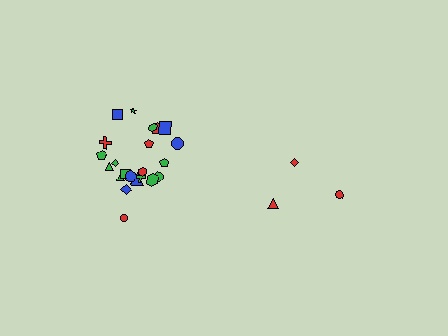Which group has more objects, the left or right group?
The left group.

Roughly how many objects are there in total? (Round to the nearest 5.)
Roughly 25 objects in total.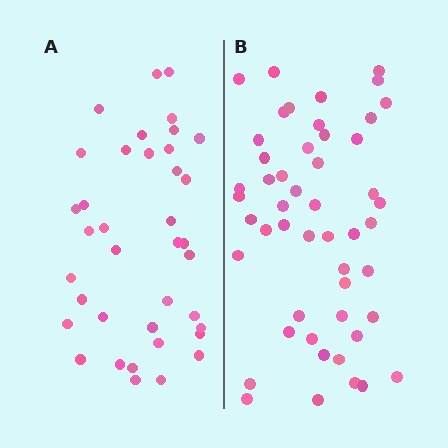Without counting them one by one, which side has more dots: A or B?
Region B (the right region) has more dots.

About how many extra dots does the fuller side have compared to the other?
Region B has roughly 12 or so more dots than region A.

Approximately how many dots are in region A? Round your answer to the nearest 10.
About 40 dots. (The exact count is 38, which rounds to 40.)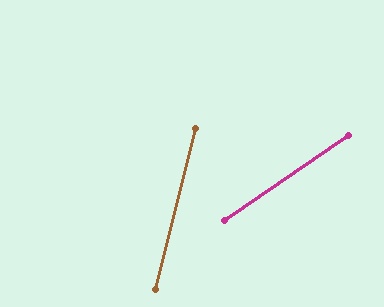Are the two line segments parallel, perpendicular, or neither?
Neither parallel nor perpendicular — they differ by about 42°.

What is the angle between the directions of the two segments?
Approximately 42 degrees.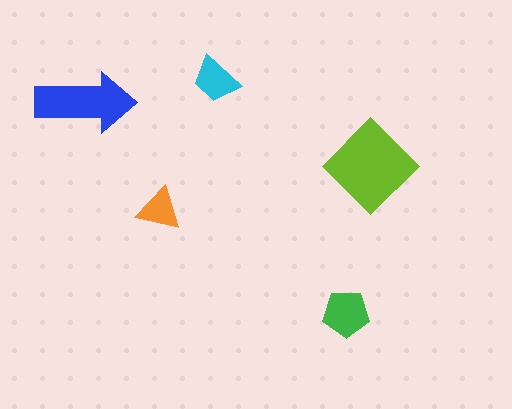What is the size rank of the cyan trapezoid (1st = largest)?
4th.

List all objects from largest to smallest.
The lime diamond, the blue arrow, the green pentagon, the cyan trapezoid, the orange triangle.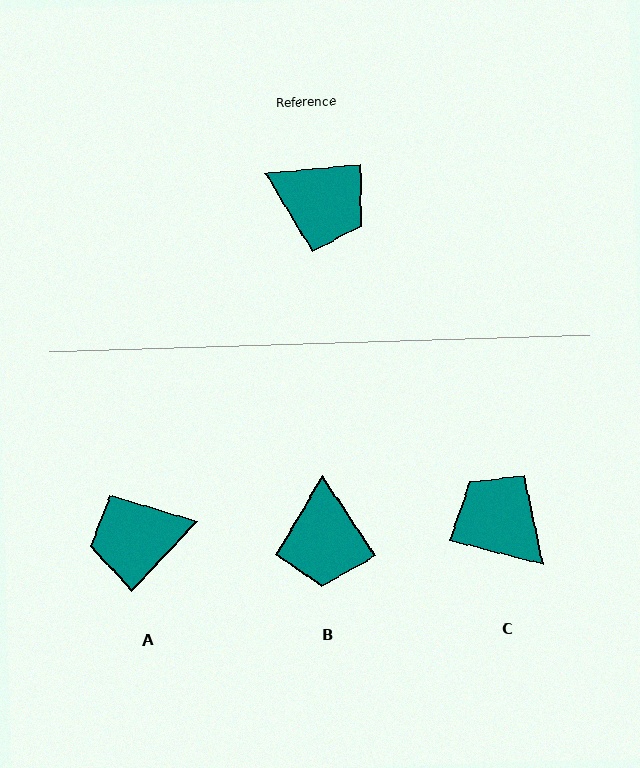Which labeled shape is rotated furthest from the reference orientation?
C, about 160 degrees away.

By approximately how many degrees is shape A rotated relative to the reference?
Approximately 138 degrees clockwise.